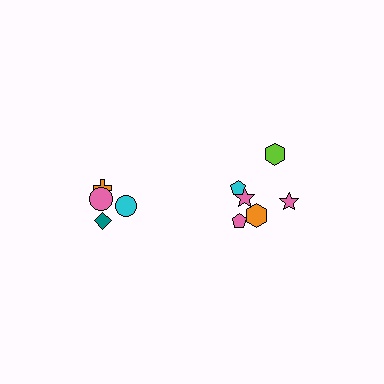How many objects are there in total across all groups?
There are 10 objects.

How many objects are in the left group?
There are 4 objects.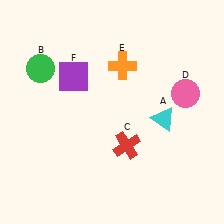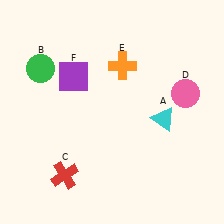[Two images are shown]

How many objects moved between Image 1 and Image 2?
1 object moved between the two images.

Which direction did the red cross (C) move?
The red cross (C) moved left.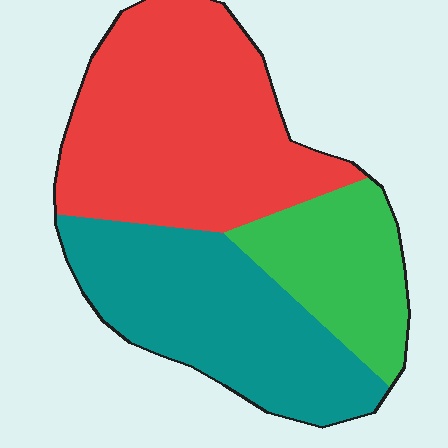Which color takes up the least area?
Green, at roughly 20%.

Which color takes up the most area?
Red, at roughly 45%.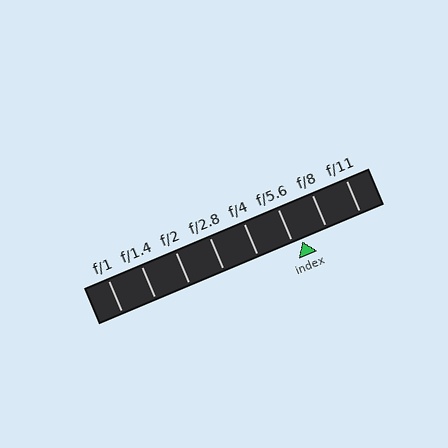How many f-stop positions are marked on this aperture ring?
There are 8 f-stop positions marked.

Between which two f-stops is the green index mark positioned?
The index mark is between f/5.6 and f/8.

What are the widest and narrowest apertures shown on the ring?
The widest aperture shown is f/1 and the narrowest is f/11.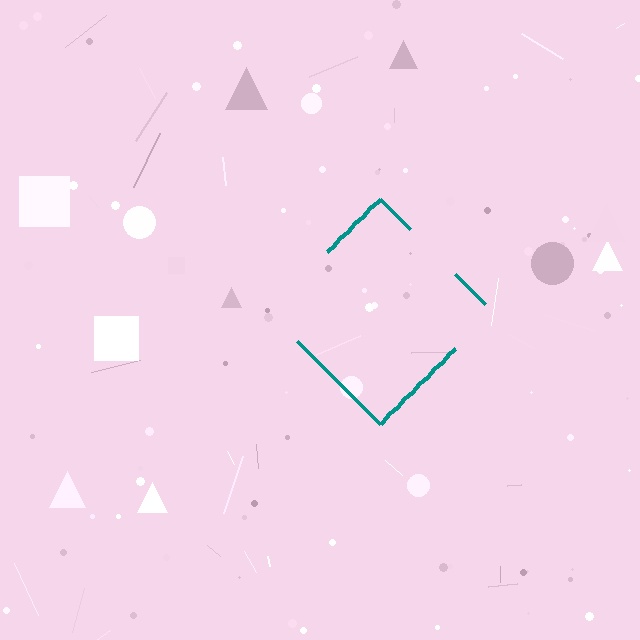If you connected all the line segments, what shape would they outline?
They would outline a diamond.